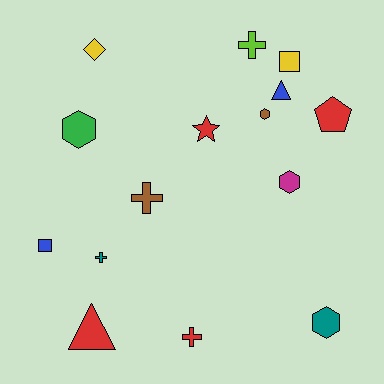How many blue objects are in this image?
There are 2 blue objects.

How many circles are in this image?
There are no circles.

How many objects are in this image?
There are 15 objects.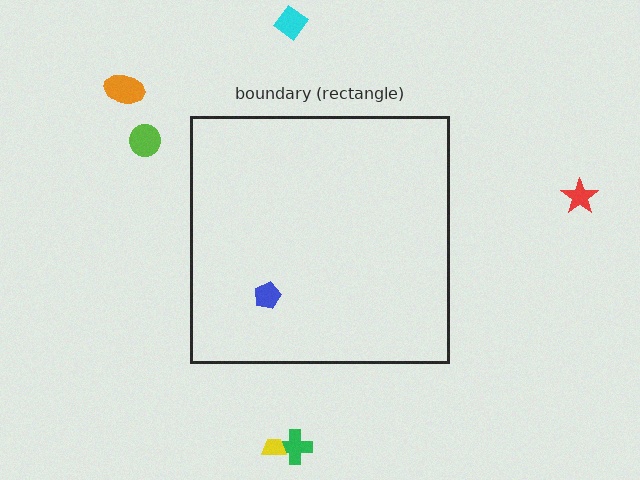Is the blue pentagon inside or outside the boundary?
Inside.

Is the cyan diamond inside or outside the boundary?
Outside.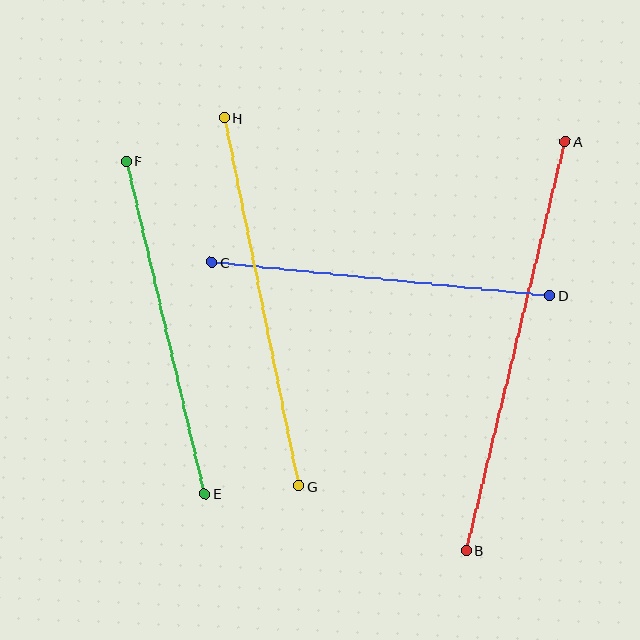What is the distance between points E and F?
The distance is approximately 341 pixels.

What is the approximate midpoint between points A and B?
The midpoint is at approximately (516, 346) pixels.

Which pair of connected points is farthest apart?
Points A and B are farthest apart.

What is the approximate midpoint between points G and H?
The midpoint is at approximately (262, 302) pixels.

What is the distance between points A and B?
The distance is approximately 421 pixels.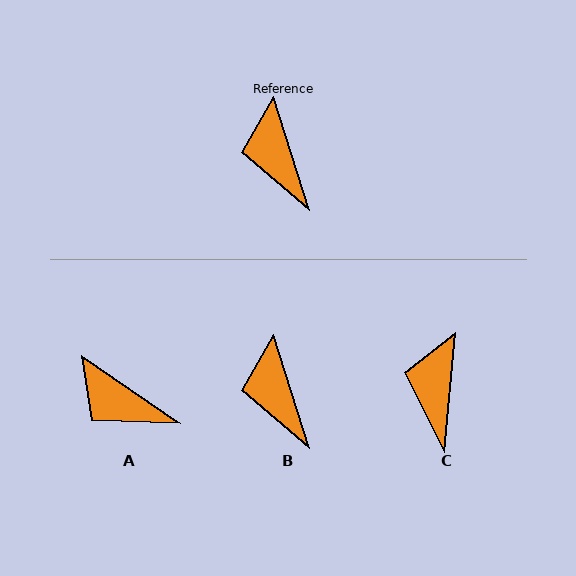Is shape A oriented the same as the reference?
No, it is off by about 38 degrees.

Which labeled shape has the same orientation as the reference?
B.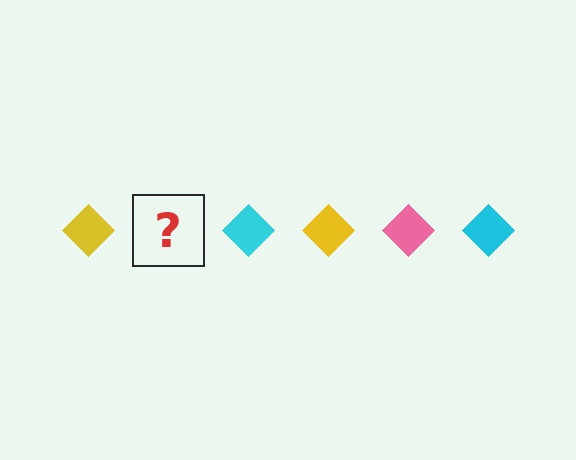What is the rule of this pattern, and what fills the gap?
The rule is that the pattern cycles through yellow, pink, cyan diamonds. The gap should be filled with a pink diamond.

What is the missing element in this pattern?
The missing element is a pink diamond.